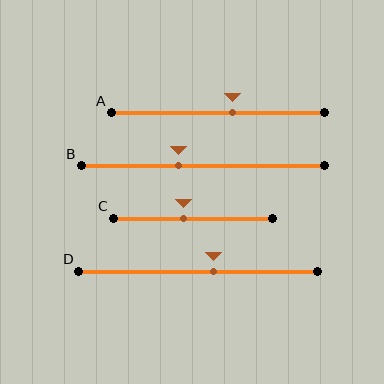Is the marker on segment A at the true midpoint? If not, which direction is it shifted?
No, the marker on segment A is shifted to the right by about 7% of the segment length.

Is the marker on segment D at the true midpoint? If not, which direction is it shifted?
No, the marker on segment D is shifted to the right by about 7% of the segment length.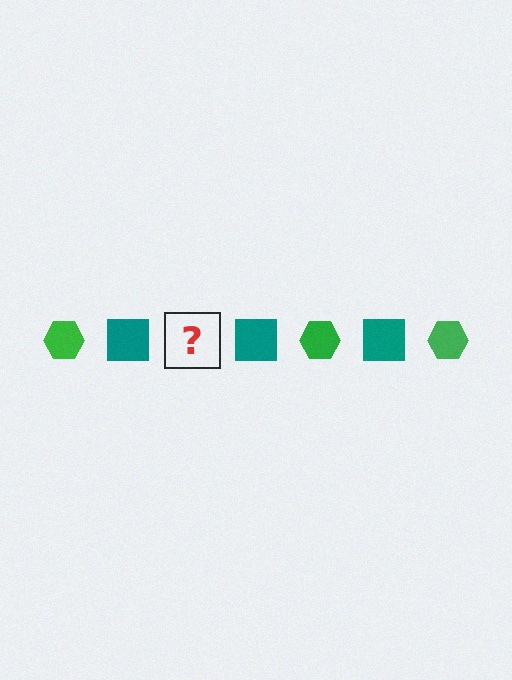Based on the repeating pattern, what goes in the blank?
The blank should be a green hexagon.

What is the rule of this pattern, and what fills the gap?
The rule is that the pattern alternates between green hexagon and teal square. The gap should be filled with a green hexagon.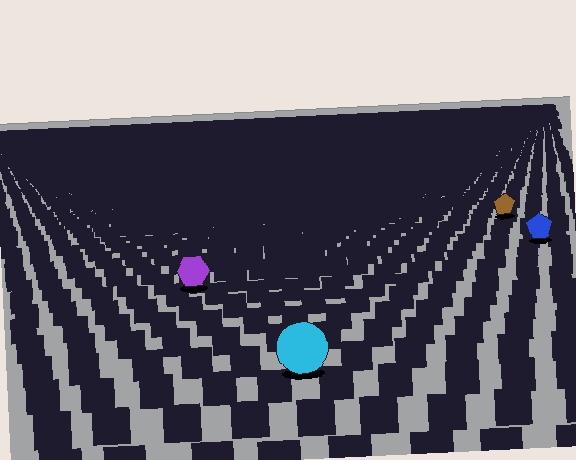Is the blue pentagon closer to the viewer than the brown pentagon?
Yes. The blue pentagon is closer — you can tell from the texture gradient: the ground texture is coarser near it.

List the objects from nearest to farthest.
From nearest to farthest: the cyan circle, the purple hexagon, the blue pentagon, the brown pentagon.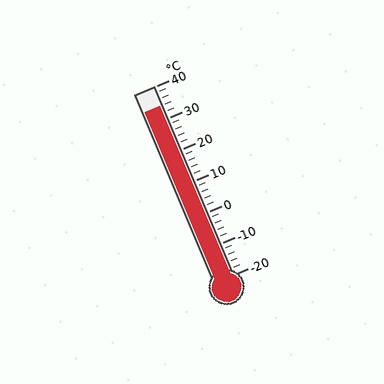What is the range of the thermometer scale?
The thermometer scale ranges from -20°C to 40°C.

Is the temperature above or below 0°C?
The temperature is above 0°C.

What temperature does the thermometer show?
The thermometer shows approximately 34°C.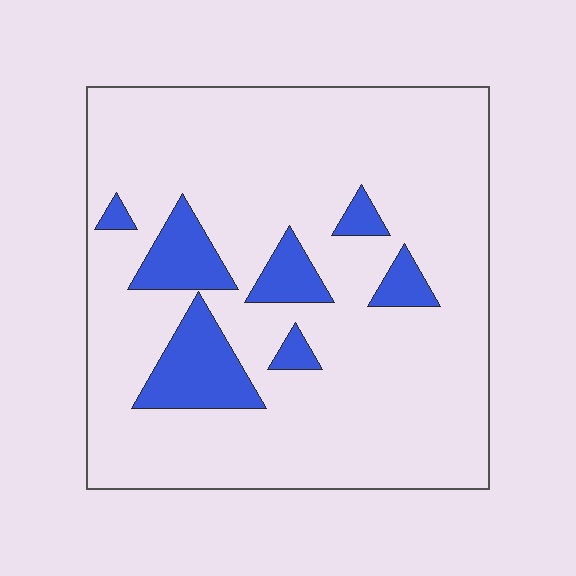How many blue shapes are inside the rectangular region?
7.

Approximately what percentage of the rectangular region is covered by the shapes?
Approximately 15%.